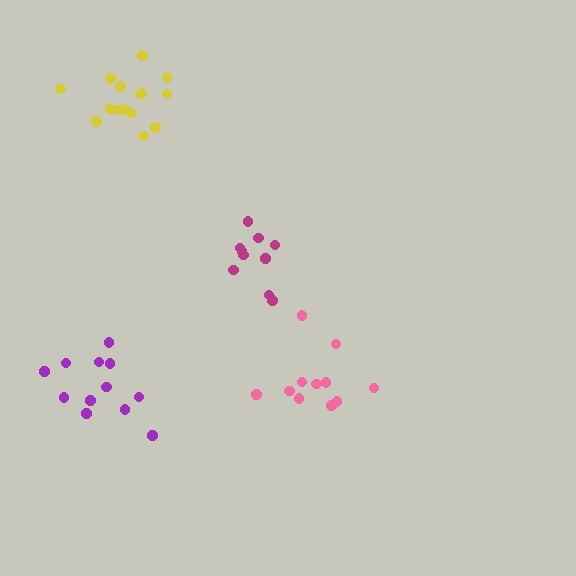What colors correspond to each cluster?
The clusters are colored: purple, pink, magenta, yellow.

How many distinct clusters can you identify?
There are 4 distinct clusters.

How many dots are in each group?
Group 1: 12 dots, Group 2: 11 dots, Group 3: 10 dots, Group 4: 16 dots (49 total).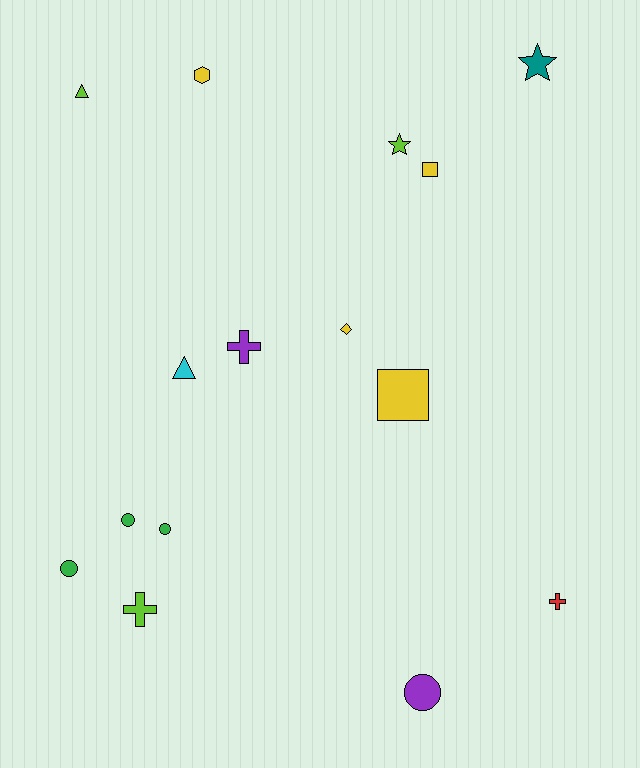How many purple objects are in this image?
There are 2 purple objects.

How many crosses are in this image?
There are 3 crosses.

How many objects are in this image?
There are 15 objects.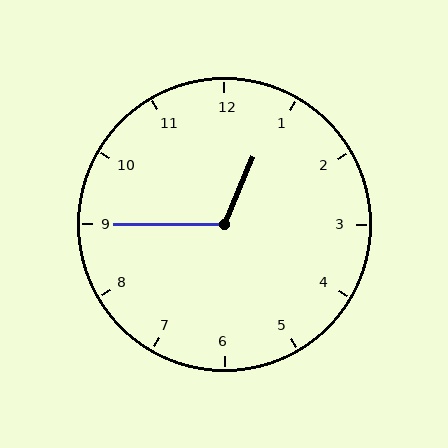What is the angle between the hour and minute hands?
Approximately 112 degrees.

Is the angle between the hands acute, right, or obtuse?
It is obtuse.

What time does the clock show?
12:45.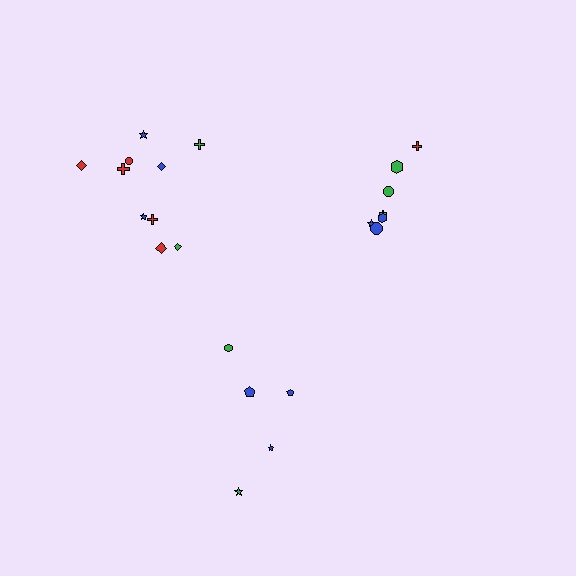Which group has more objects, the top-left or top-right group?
The top-left group.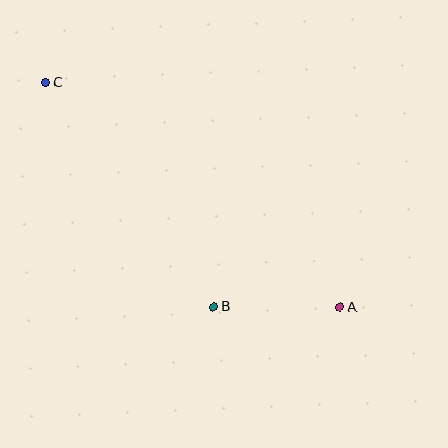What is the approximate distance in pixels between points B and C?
The distance between B and C is approximately 280 pixels.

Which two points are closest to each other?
Points A and B are closest to each other.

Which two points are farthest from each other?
Points A and C are farthest from each other.